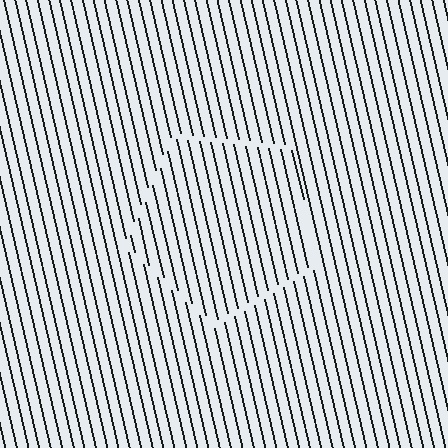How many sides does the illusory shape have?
5 sides — the line-ends trace a pentagon.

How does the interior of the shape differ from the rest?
The interior of the shape contains the same grating, shifted by half a period — the contour is defined by the phase discontinuity where line-ends from the inner and outer gratings abut.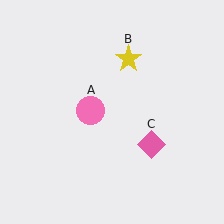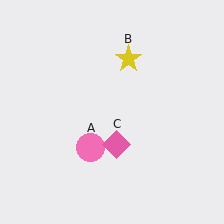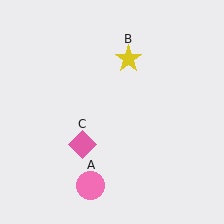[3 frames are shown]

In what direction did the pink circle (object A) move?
The pink circle (object A) moved down.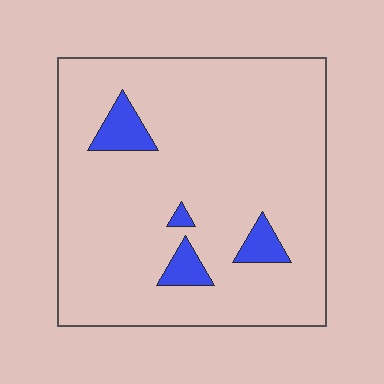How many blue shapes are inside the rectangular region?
4.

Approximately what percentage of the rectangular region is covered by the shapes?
Approximately 10%.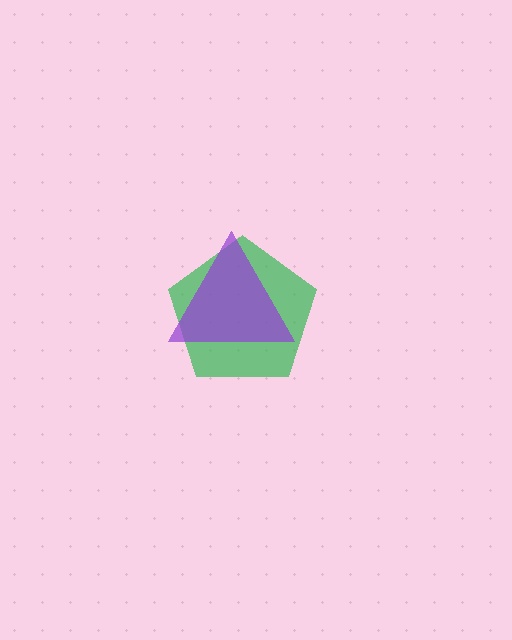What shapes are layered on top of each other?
The layered shapes are: a green pentagon, a purple triangle.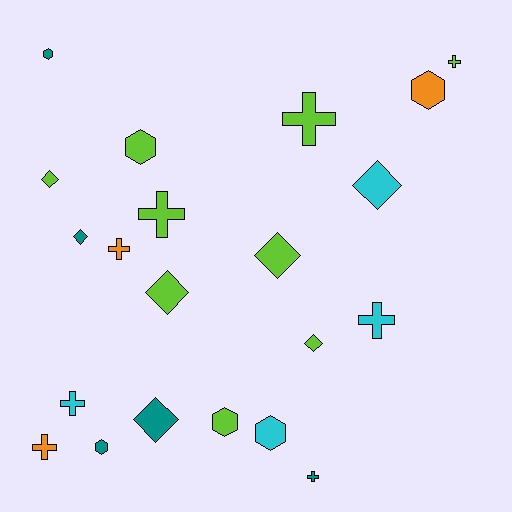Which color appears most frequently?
Lime, with 9 objects.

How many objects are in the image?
There are 21 objects.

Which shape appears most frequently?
Cross, with 8 objects.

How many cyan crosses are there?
There are 2 cyan crosses.